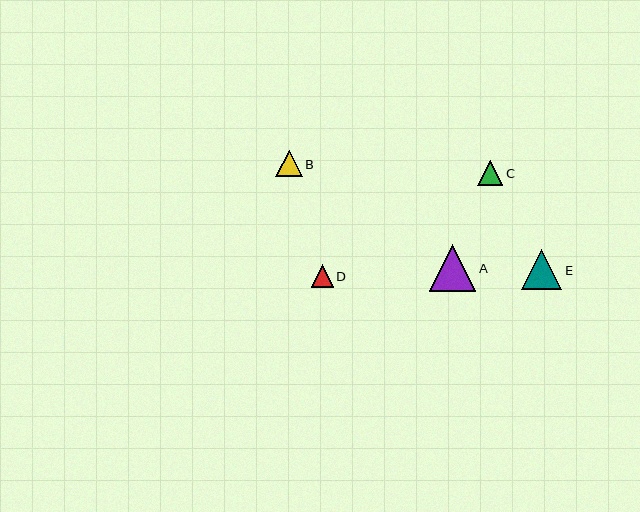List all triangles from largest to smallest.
From largest to smallest: A, E, B, C, D.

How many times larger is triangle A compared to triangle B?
Triangle A is approximately 1.8 times the size of triangle B.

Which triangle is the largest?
Triangle A is the largest with a size of approximately 47 pixels.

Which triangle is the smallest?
Triangle D is the smallest with a size of approximately 22 pixels.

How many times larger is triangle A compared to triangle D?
Triangle A is approximately 2.1 times the size of triangle D.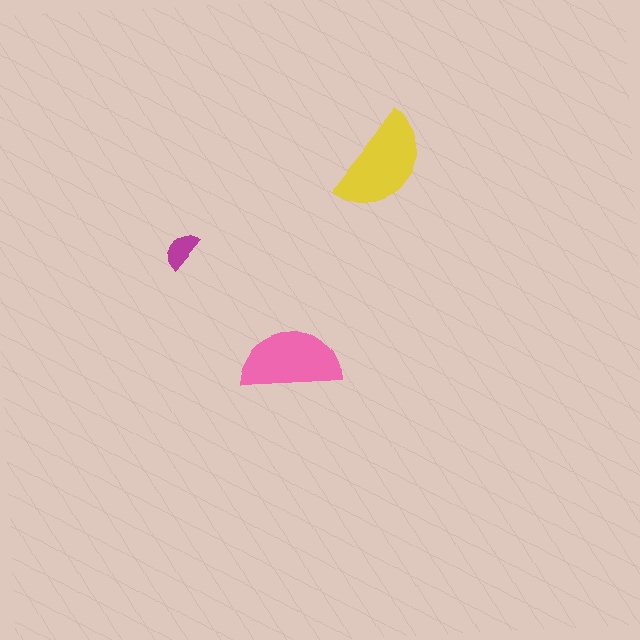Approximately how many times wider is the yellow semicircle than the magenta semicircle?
About 2.5 times wider.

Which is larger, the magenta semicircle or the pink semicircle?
The pink one.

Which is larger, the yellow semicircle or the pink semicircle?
The yellow one.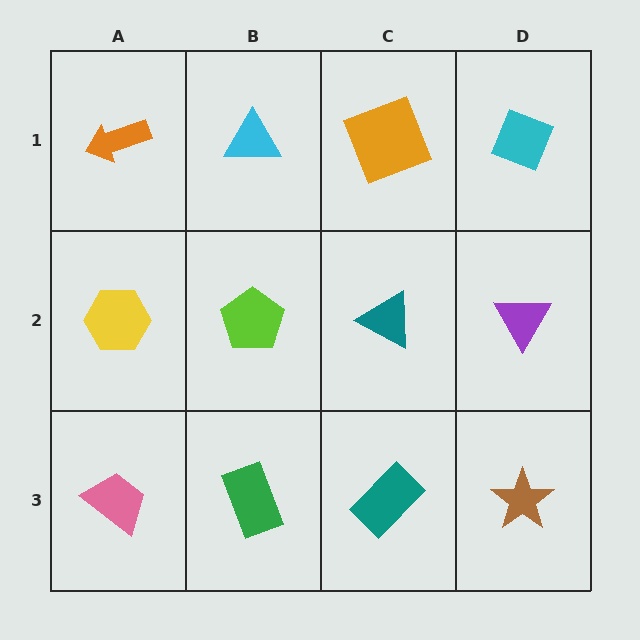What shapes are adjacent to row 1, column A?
A yellow hexagon (row 2, column A), a cyan triangle (row 1, column B).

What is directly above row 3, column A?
A yellow hexagon.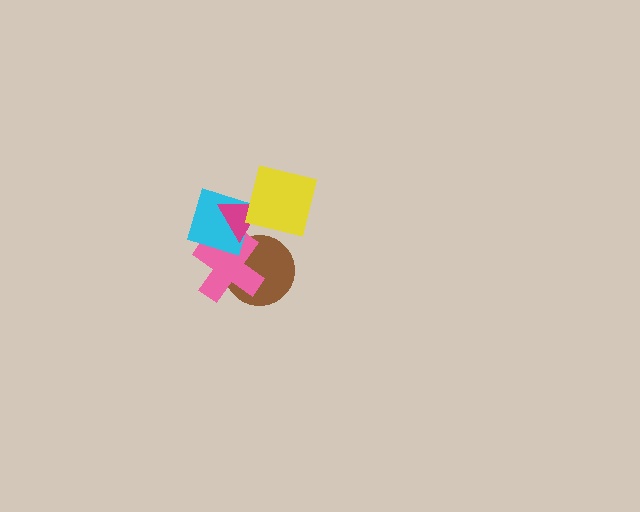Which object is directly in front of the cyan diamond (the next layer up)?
The magenta triangle is directly in front of the cyan diamond.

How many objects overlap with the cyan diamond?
4 objects overlap with the cyan diamond.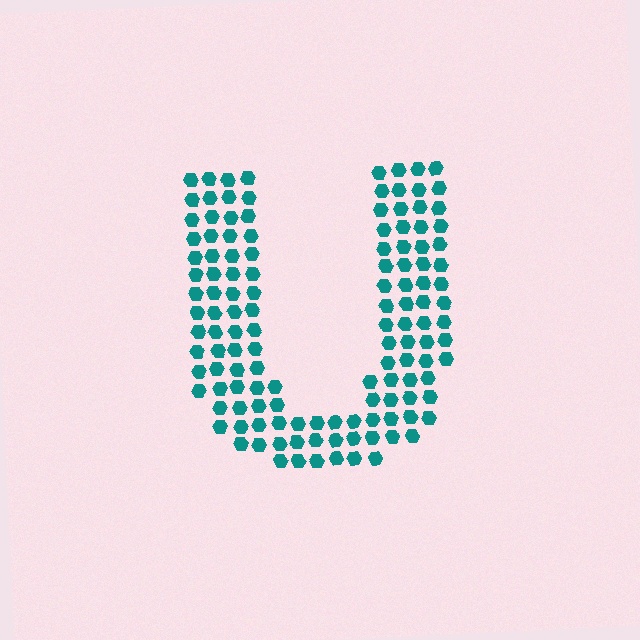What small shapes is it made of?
It is made of small hexagons.